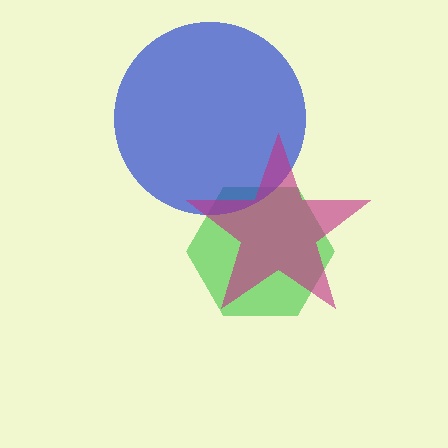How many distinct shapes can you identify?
There are 3 distinct shapes: a green hexagon, a blue circle, a magenta star.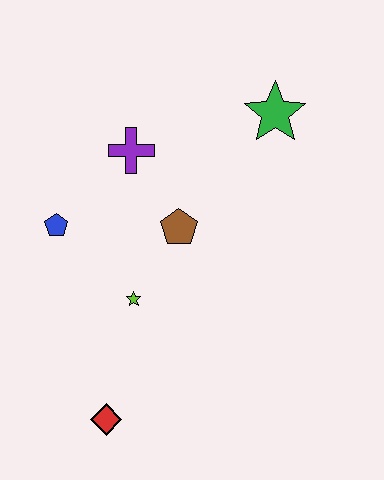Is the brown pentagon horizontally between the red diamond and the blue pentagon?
No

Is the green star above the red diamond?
Yes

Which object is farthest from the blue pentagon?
The green star is farthest from the blue pentagon.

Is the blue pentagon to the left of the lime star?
Yes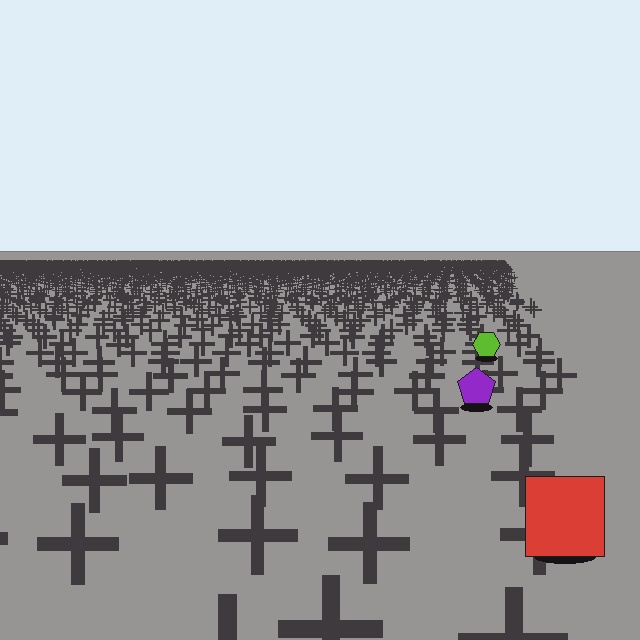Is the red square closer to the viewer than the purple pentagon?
Yes. The red square is closer — you can tell from the texture gradient: the ground texture is coarser near it.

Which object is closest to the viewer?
The red square is closest. The texture marks near it are larger and more spread out.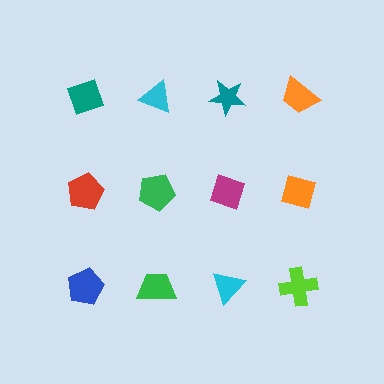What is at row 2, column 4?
An orange diamond.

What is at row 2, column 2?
A green pentagon.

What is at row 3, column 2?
A green trapezoid.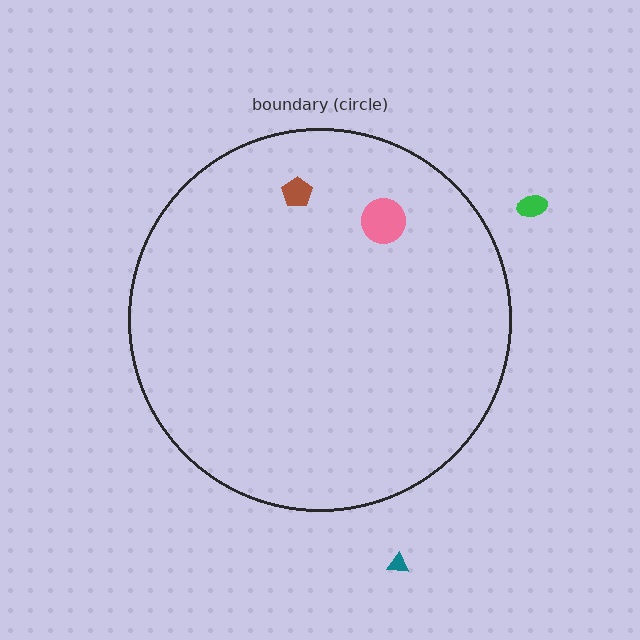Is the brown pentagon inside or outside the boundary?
Inside.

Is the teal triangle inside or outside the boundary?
Outside.